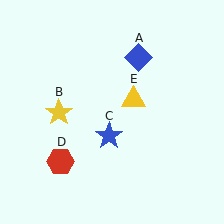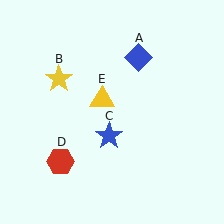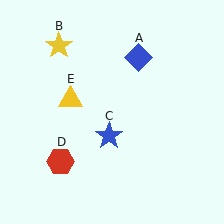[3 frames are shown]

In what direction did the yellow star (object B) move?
The yellow star (object B) moved up.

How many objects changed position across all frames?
2 objects changed position: yellow star (object B), yellow triangle (object E).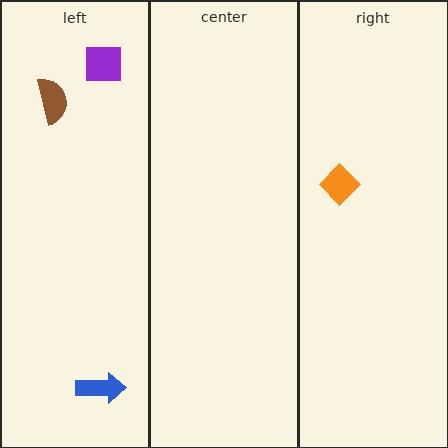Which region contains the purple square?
The left region.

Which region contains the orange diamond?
The right region.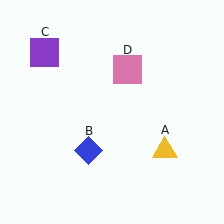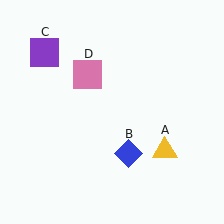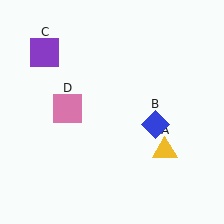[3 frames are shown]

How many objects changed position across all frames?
2 objects changed position: blue diamond (object B), pink square (object D).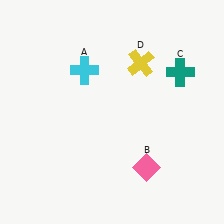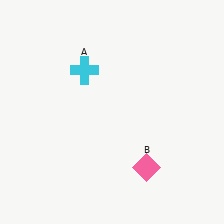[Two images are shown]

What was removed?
The teal cross (C), the yellow cross (D) were removed in Image 2.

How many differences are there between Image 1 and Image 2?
There are 2 differences between the two images.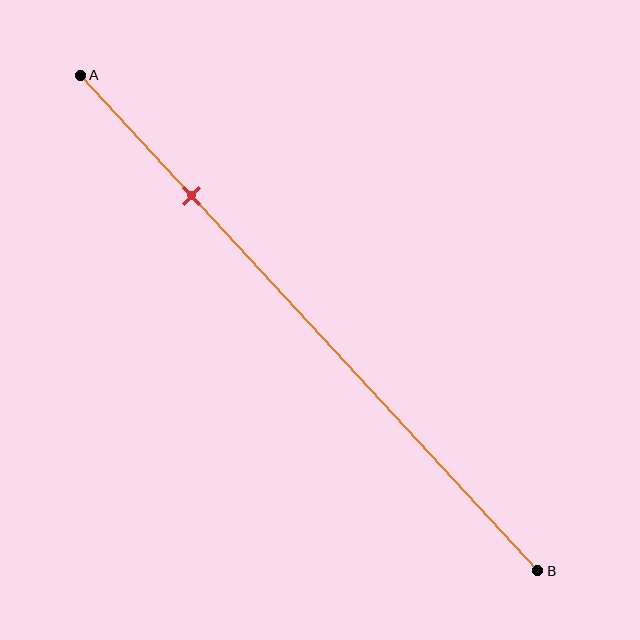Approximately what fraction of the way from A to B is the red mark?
The red mark is approximately 25% of the way from A to B.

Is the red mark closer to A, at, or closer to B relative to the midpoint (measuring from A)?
The red mark is closer to point A than the midpoint of segment AB.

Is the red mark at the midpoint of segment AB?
No, the mark is at about 25% from A, not at the 50% midpoint.